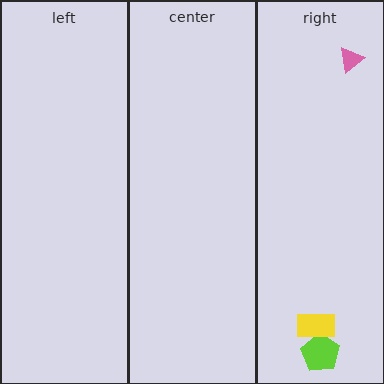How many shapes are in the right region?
3.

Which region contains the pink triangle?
The right region.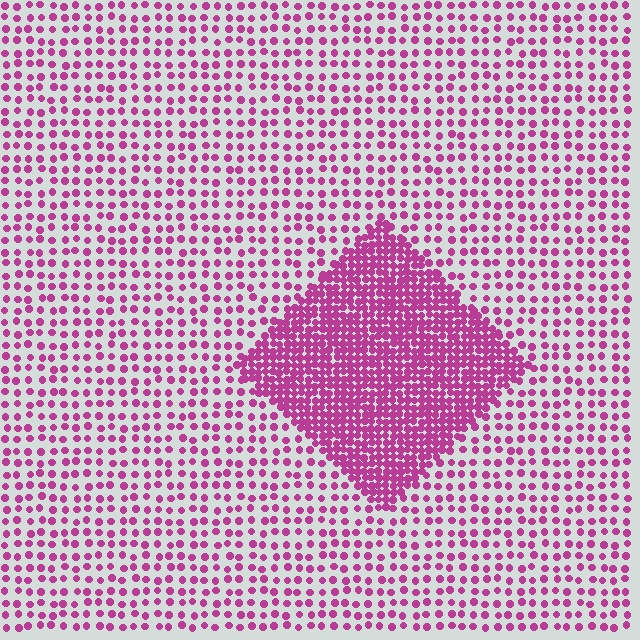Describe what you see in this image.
The image contains small magenta elements arranged at two different densities. A diamond-shaped region is visible where the elements are more densely packed than the surrounding area.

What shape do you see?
I see a diamond.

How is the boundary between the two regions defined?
The boundary is defined by a change in element density (approximately 2.7x ratio). All elements are the same color, size, and shape.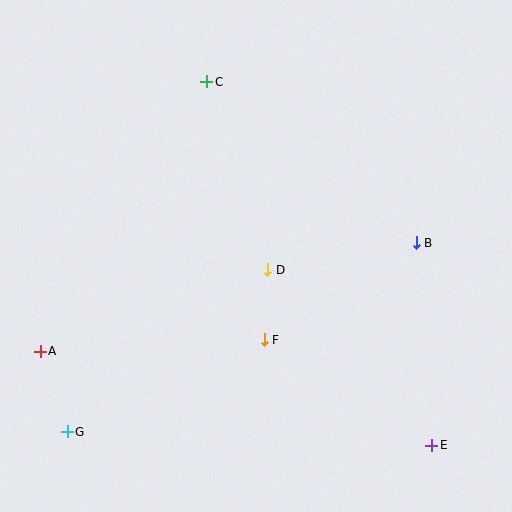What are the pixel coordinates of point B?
Point B is at (416, 243).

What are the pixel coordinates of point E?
Point E is at (432, 445).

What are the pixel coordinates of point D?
Point D is at (268, 270).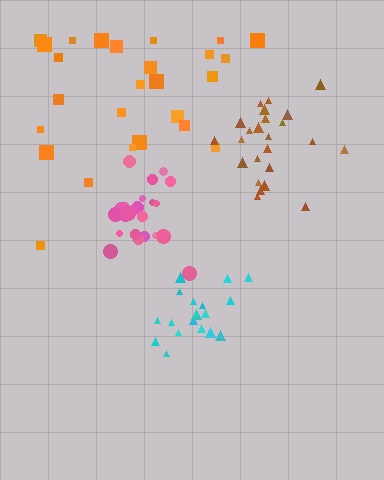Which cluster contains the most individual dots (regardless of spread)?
Orange (29).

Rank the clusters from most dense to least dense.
pink, cyan, brown, orange.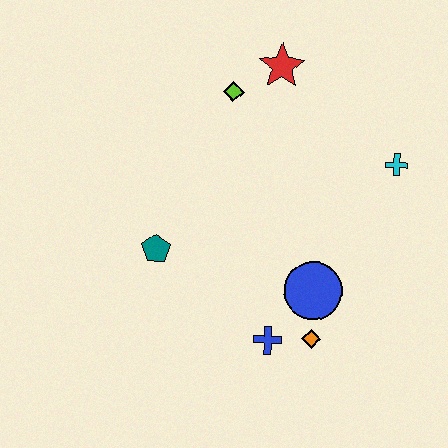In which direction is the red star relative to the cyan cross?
The red star is to the left of the cyan cross.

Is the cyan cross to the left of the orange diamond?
No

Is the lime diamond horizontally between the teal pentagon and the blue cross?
Yes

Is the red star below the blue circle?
No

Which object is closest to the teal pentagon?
The blue cross is closest to the teal pentagon.